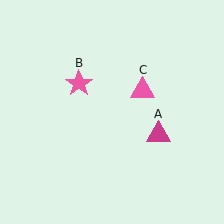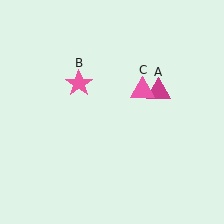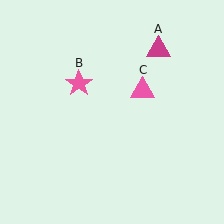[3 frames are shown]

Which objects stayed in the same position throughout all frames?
Pink star (object B) and pink triangle (object C) remained stationary.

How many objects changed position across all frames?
1 object changed position: magenta triangle (object A).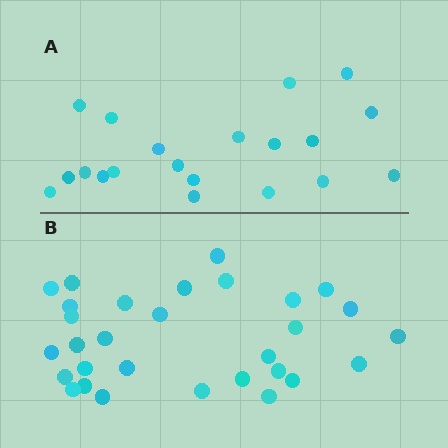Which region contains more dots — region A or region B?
Region B (the bottom region) has more dots.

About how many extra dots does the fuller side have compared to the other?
Region B has roughly 10 or so more dots than region A.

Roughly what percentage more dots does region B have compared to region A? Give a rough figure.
About 50% more.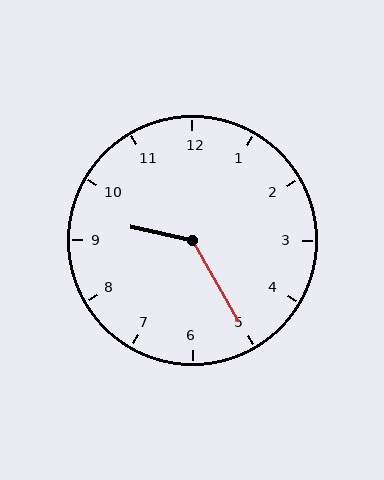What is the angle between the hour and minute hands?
Approximately 132 degrees.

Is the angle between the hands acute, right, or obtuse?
It is obtuse.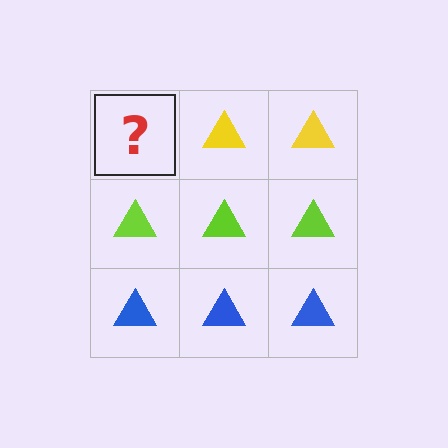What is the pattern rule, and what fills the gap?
The rule is that each row has a consistent color. The gap should be filled with a yellow triangle.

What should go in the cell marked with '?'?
The missing cell should contain a yellow triangle.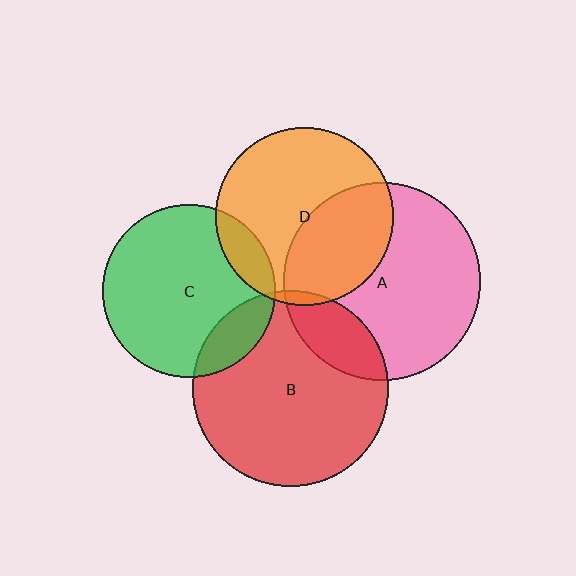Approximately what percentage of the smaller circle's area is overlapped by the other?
Approximately 5%.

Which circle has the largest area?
Circle A (pink).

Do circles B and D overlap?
Yes.